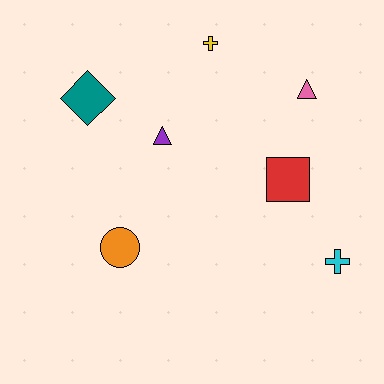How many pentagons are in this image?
There are no pentagons.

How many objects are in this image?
There are 7 objects.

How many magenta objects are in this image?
There are no magenta objects.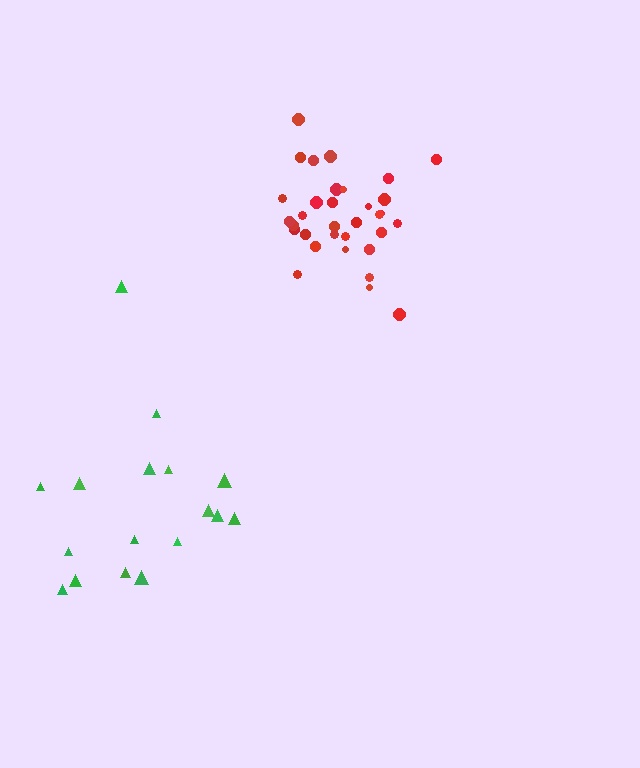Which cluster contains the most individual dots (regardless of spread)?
Red (33).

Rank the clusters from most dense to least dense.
red, green.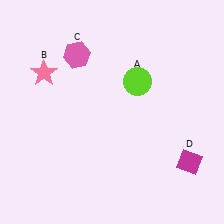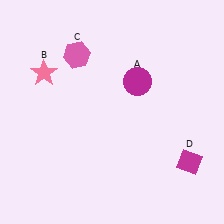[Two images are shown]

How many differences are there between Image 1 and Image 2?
There is 1 difference between the two images.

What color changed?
The circle (A) changed from lime in Image 1 to magenta in Image 2.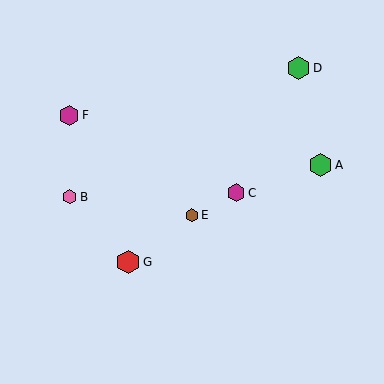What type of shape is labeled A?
Shape A is a green hexagon.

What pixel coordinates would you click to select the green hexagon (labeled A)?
Click at (320, 165) to select the green hexagon A.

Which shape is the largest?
The red hexagon (labeled G) is the largest.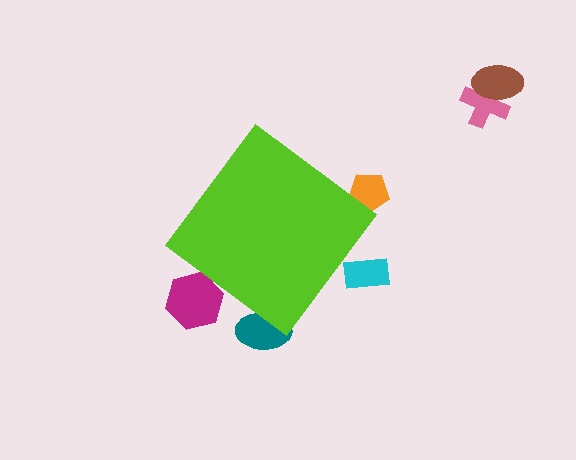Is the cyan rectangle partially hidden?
Yes, the cyan rectangle is partially hidden behind the lime diamond.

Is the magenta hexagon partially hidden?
Yes, the magenta hexagon is partially hidden behind the lime diamond.